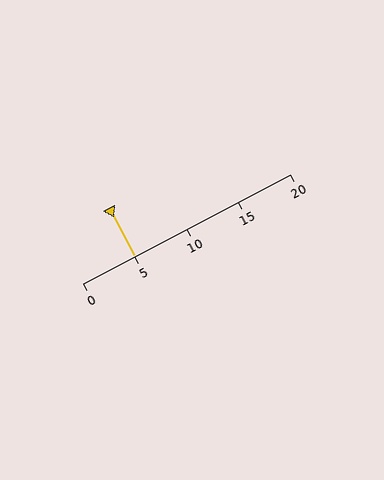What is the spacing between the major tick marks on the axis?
The major ticks are spaced 5 apart.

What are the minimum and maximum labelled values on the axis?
The axis runs from 0 to 20.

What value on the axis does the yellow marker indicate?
The marker indicates approximately 5.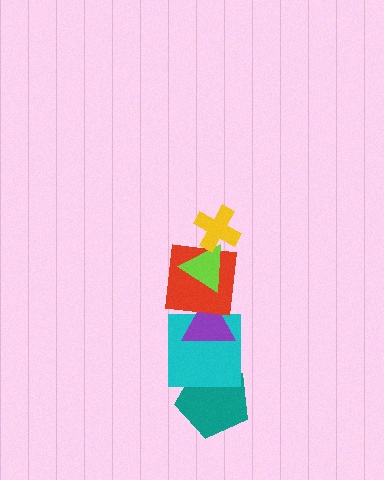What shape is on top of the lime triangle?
The yellow cross is on top of the lime triangle.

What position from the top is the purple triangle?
The purple triangle is 4th from the top.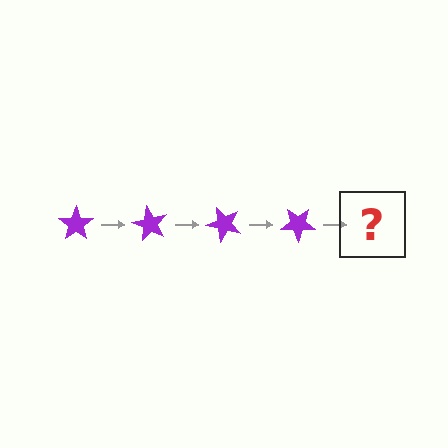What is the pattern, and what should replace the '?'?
The pattern is that the star rotates 60 degrees each step. The '?' should be a purple star rotated 240 degrees.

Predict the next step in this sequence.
The next step is a purple star rotated 240 degrees.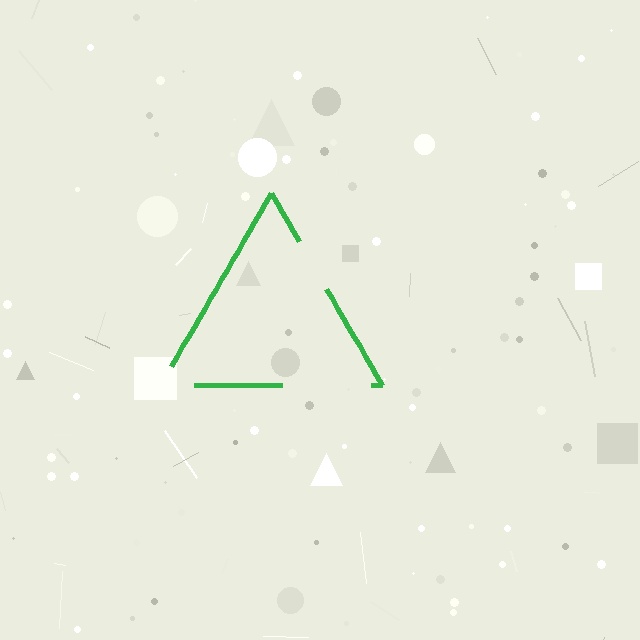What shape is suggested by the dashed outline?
The dashed outline suggests a triangle.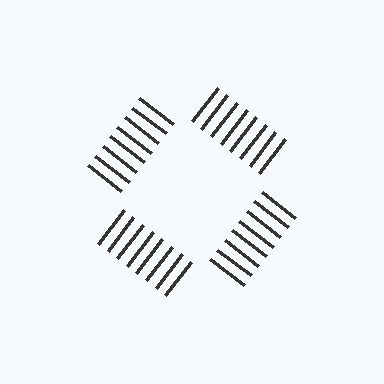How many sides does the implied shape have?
4 sides — the line-ends trace a square.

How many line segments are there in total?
32 — 8 along each of the 4 edges.